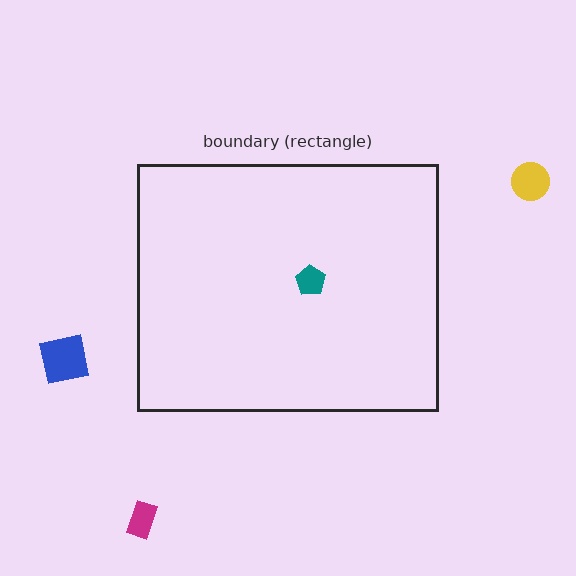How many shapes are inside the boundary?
1 inside, 3 outside.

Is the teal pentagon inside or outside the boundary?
Inside.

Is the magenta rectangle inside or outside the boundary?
Outside.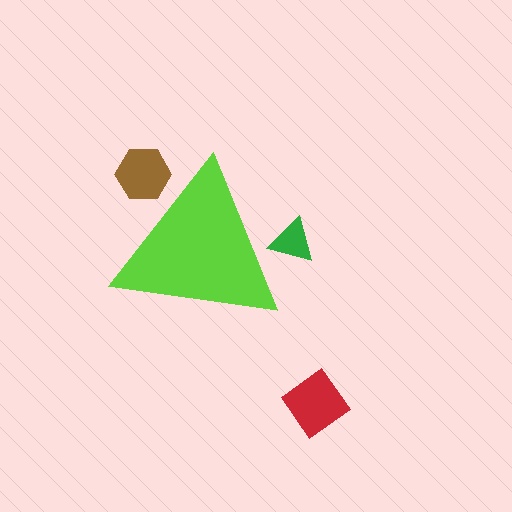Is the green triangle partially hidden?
Yes, the green triangle is partially hidden behind the lime triangle.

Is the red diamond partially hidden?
No, the red diamond is fully visible.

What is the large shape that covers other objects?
A lime triangle.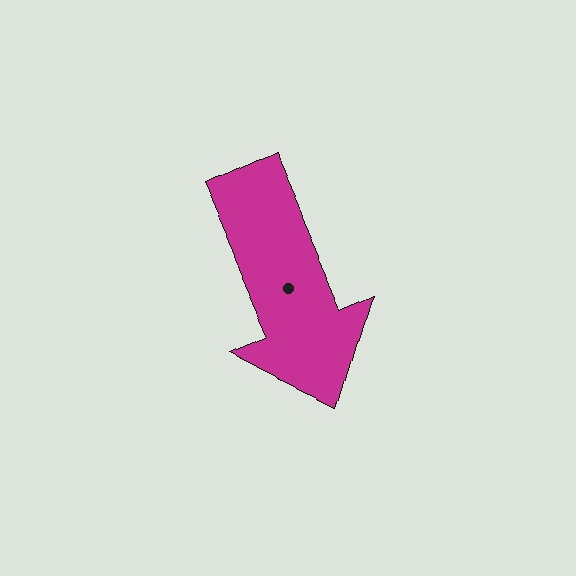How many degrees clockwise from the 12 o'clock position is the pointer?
Approximately 156 degrees.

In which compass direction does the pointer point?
Southeast.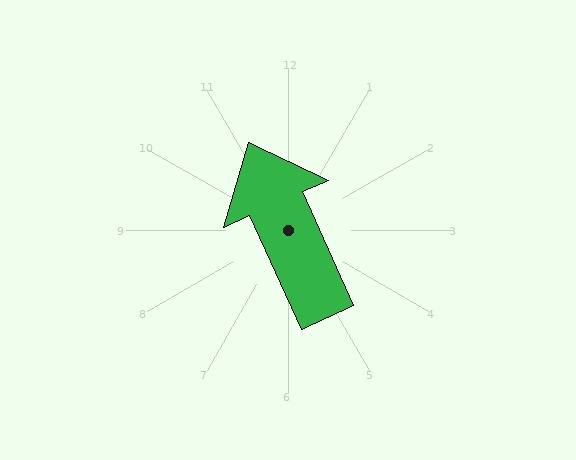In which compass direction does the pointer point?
Northwest.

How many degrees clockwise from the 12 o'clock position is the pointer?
Approximately 336 degrees.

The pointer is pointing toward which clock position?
Roughly 11 o'clock.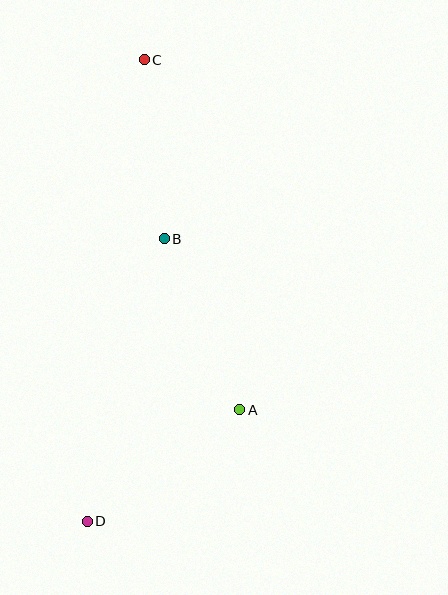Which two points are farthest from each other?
Points C and D are farthest from each other.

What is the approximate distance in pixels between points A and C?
The distance between A and C is approximately 363 pixels.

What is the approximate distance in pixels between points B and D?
The distance between B and D is approximately 293 pixels.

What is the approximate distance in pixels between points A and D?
The distance between A and D is approximately 189 pixels.